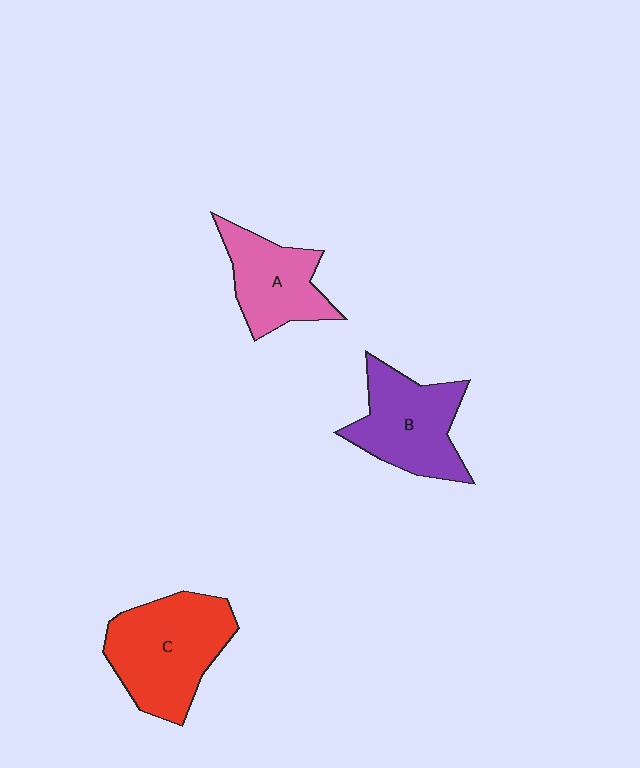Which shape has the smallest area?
Shape A (pink).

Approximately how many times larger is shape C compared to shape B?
Approximately 1.2 times.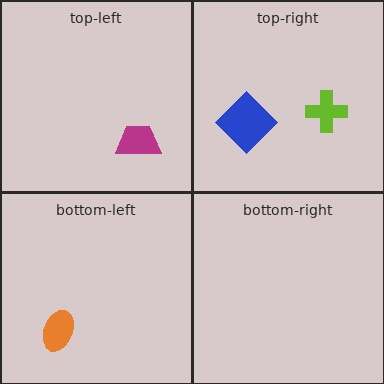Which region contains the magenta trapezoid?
The top-left region.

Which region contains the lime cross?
The top-right region.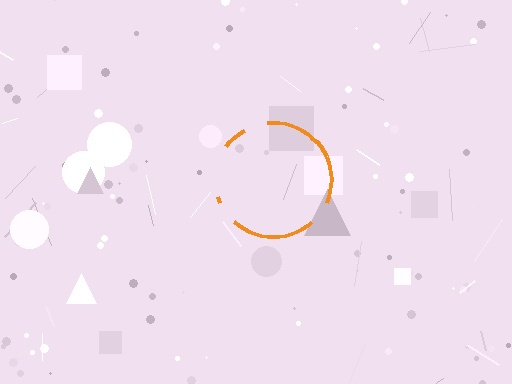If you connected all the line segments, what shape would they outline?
They would outline a circle.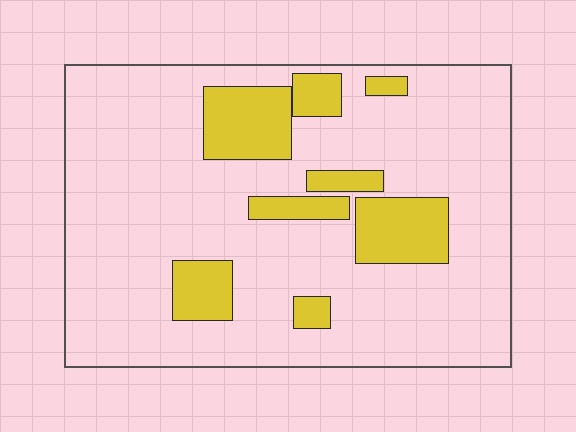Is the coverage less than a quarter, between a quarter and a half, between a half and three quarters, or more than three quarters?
Less than a quarter.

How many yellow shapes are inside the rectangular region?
8.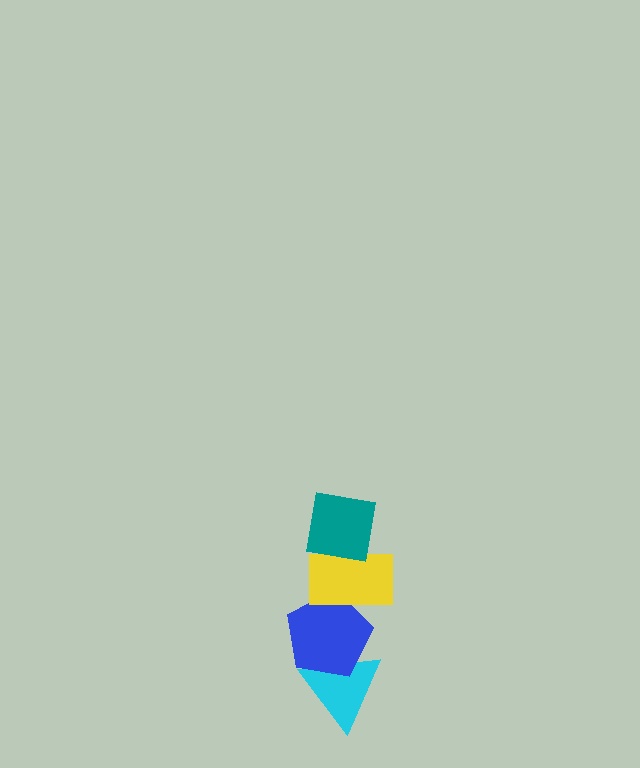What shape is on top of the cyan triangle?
The blue pentagon is on top of the cyan triangle.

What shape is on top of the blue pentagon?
The yellow rectangle is on top of the blue pentagon.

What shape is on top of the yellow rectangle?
The teal square is on top of the yellow rectangle.